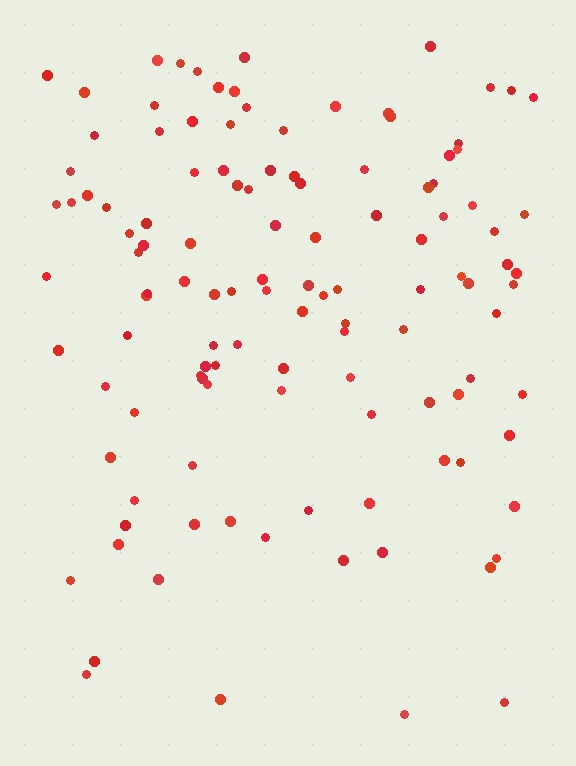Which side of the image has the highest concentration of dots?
The top.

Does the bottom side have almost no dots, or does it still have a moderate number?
Still a moderate number, just noticeably fewer than the top.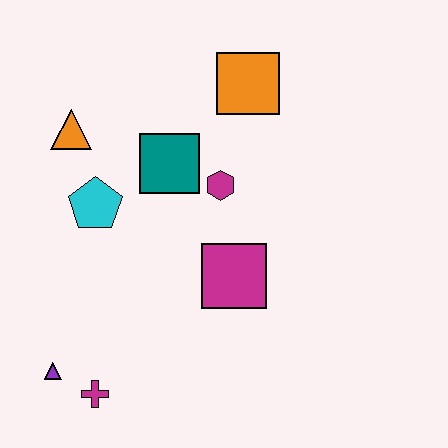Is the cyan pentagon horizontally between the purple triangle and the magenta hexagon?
Yes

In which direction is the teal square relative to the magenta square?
The teal square is above the magenta square.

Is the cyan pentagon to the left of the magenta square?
Yes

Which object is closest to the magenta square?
The magenta hexagon is closest to the magenta square.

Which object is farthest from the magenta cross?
The orange square is farthest from the magenta cross.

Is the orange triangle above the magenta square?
Yes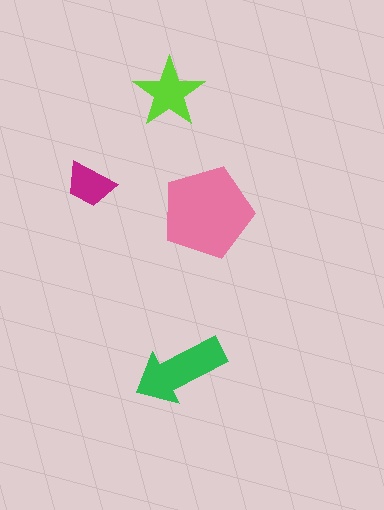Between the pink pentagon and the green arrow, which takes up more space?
The pink pentagon.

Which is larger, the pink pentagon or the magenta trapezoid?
The pink pentagon.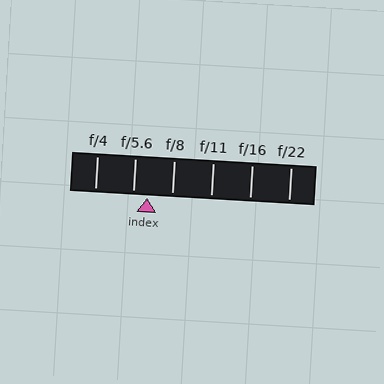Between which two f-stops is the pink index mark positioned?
The index mark is between f/5.6 and f/8.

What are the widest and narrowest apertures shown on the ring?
The widest aperture shown is f/4 and the narrowest is f/22.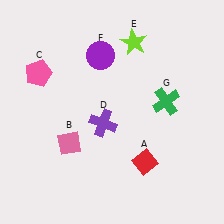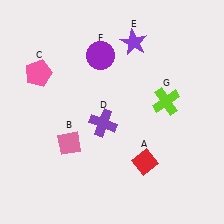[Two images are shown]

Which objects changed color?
E changed from lime to purple. G changed from green to lime.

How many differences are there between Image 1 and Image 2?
There are 2 differences between the two images.